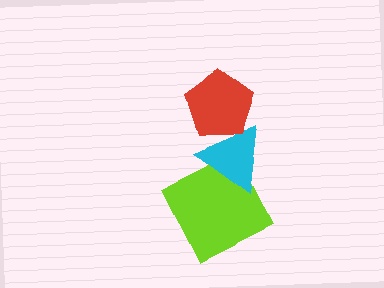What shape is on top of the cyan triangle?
The red pentagon is on top of the cyan triangle.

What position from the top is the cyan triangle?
The cyan triangle is 2nd from the top.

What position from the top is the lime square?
The lime square is 3rd from the top.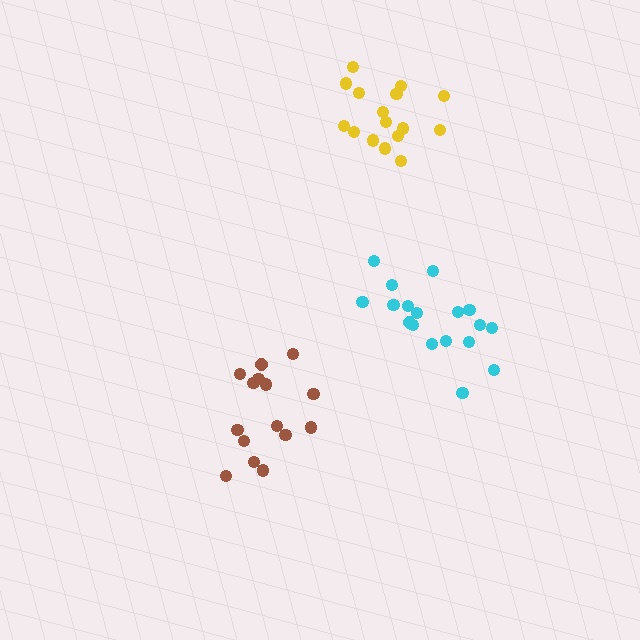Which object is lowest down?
The brown cluster is bottommost.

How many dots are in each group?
Group 1: 18 dots, Group 2: 16 dots, Group 3: 15 dots (49 total).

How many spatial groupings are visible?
There are 3 spatial groupings.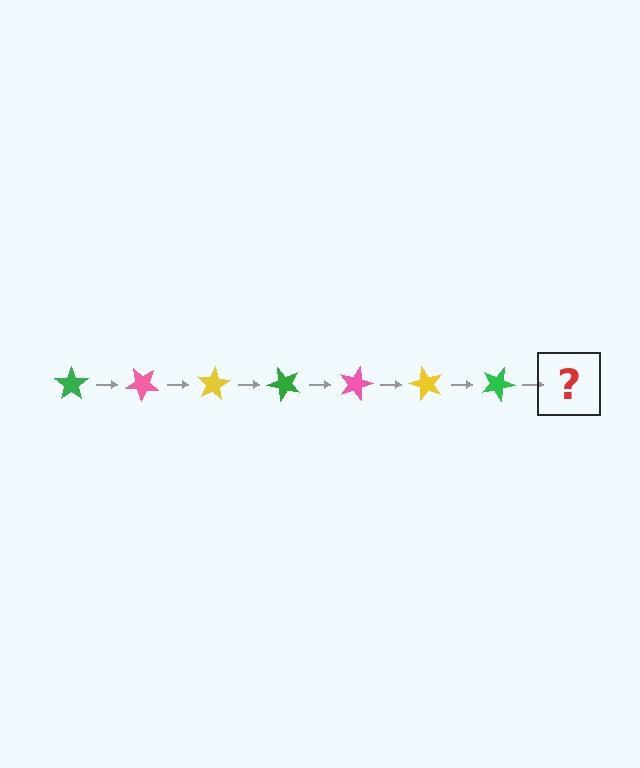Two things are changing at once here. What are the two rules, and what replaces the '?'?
The two rules are that it rotates 40 degrees each step and the color cycles through green, pink, and yellow. The '?' should be a pink star, rotated 280 degrees from the start.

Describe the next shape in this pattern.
It should be a pink star, rotated 280 degrees from the start.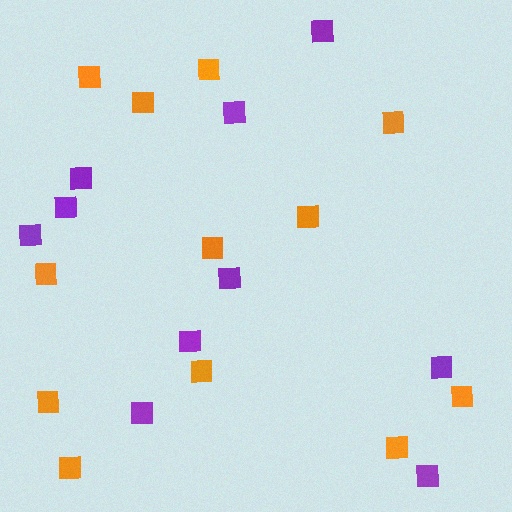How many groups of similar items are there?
There are 2 groups: one group of purple squares (10) and one group of orange squares (12).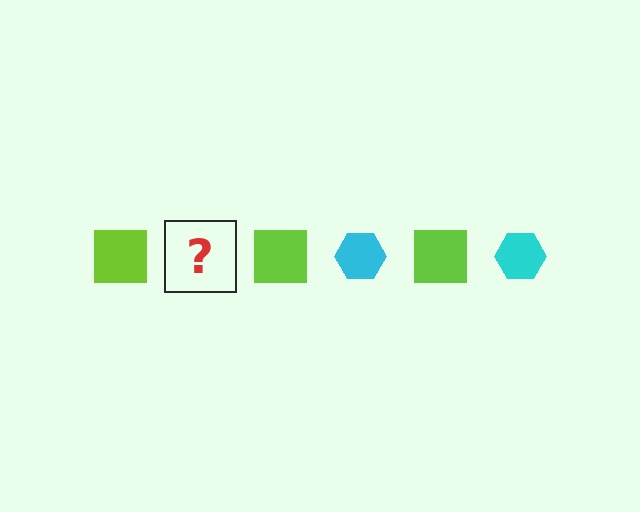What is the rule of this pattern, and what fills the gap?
The rule is that the pattern alternates between lime square and cyan hexagon. The gap should be filled with a cyan hexagon.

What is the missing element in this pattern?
The missing element is a cyan hexagon.